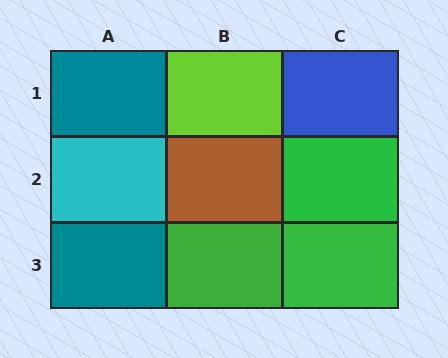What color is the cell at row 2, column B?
Brown.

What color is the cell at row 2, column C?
Green.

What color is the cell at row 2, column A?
Cyan.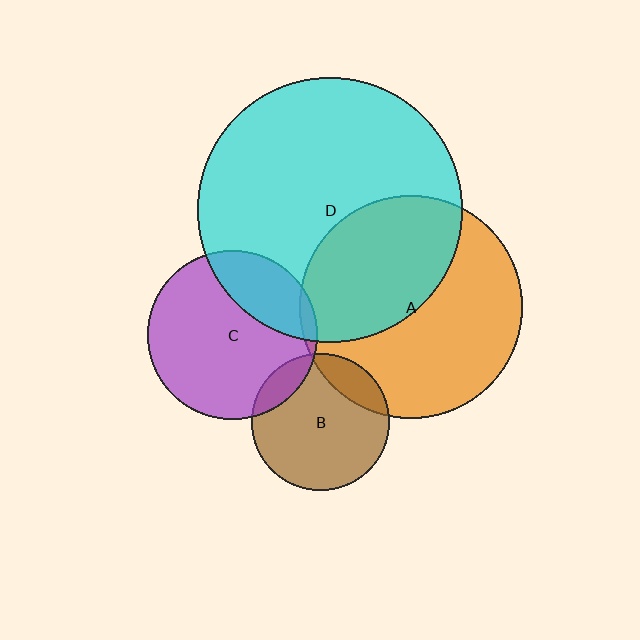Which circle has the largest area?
Circle D (cyan).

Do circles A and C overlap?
Yes.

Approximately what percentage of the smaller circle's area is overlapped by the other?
Approximately 5%.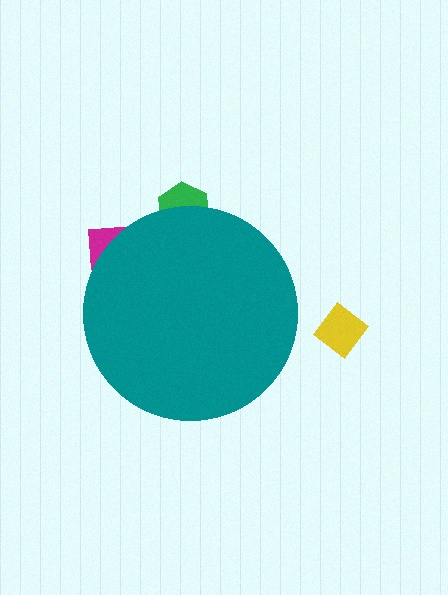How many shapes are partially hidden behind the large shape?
2 shapes are partially hidden.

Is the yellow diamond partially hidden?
No, the yellow diamond is fully visible.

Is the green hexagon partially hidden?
Yes, the green hexagon is partially hidden behind the teal circle.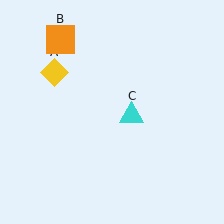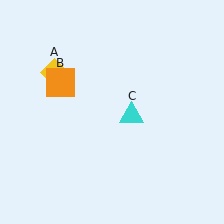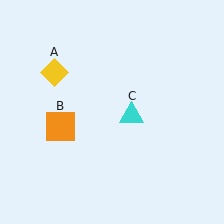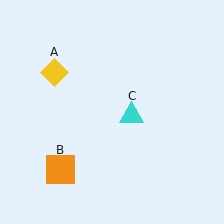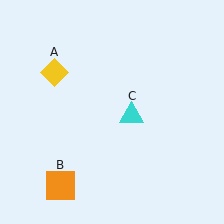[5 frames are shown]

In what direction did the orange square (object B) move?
The orange square (object B) moved down.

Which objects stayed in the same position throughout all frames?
Yellow diamond (object A) and cyan triangle (object C) remained stationary.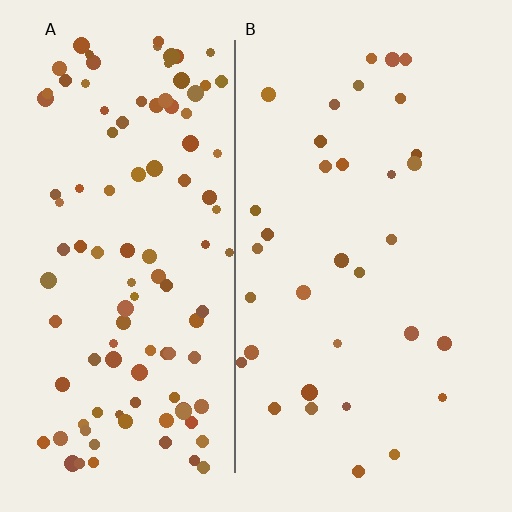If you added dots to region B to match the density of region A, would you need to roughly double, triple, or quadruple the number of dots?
Approximately triple.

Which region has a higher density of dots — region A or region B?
A (the left).